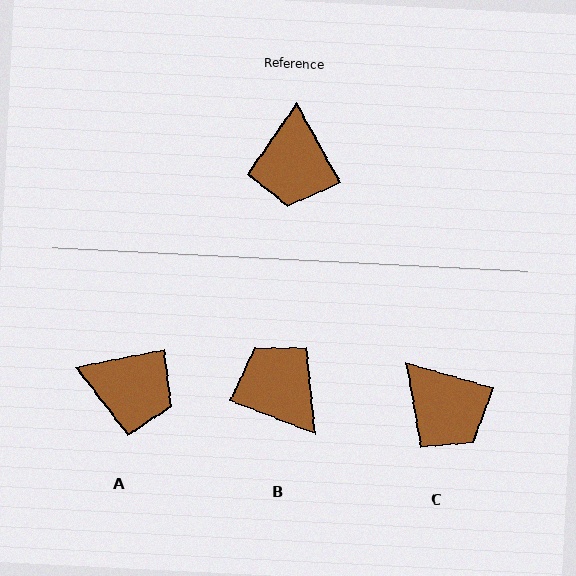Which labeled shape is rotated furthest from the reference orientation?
B, about 140 degrees away.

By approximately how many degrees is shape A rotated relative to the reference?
Approximately 73 degrees counter-clockwise.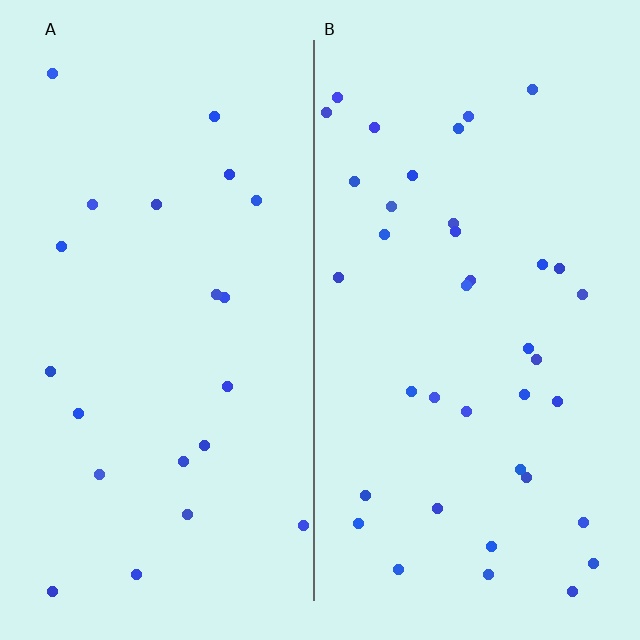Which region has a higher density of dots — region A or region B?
B (the right).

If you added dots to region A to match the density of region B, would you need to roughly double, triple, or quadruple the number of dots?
Approximately double.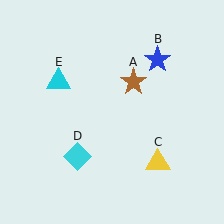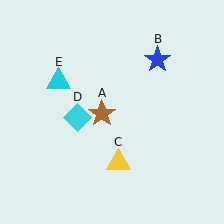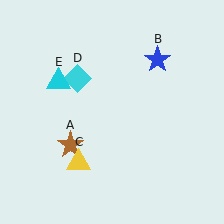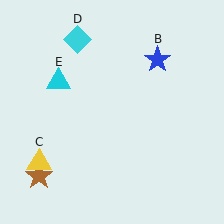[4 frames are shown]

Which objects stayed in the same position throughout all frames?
Blue star (object B) and cyan triangle (object E) remained stationary.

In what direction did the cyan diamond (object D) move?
The cyan diamond (object D) moved up.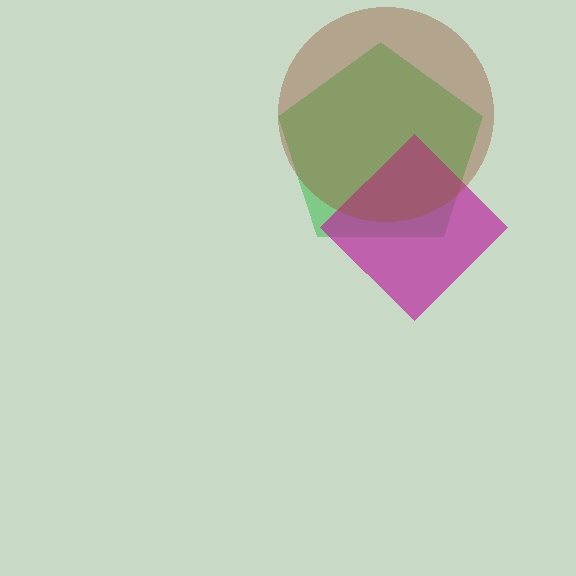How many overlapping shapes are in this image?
There are 3 overlapping shapes in the image.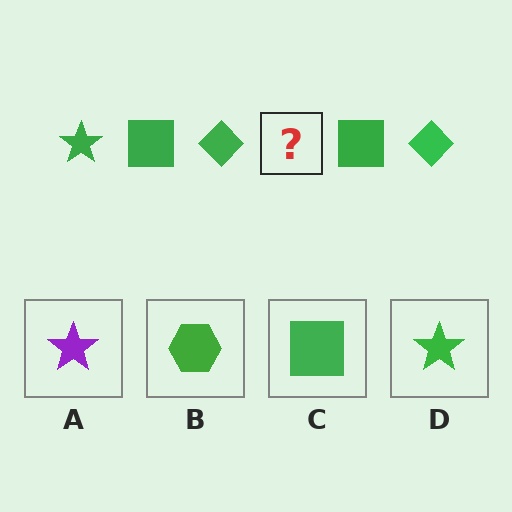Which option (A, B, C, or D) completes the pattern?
D.